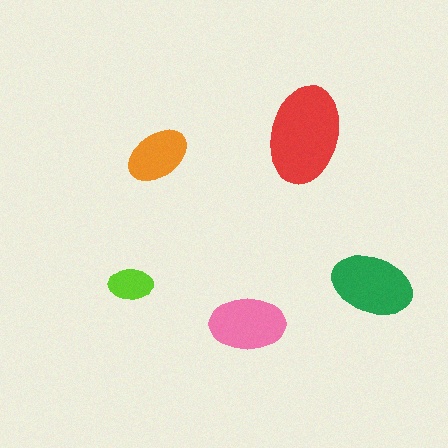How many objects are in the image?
There are 5 objects in the image.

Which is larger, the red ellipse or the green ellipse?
The red one.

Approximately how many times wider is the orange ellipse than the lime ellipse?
About 1.5 times wider.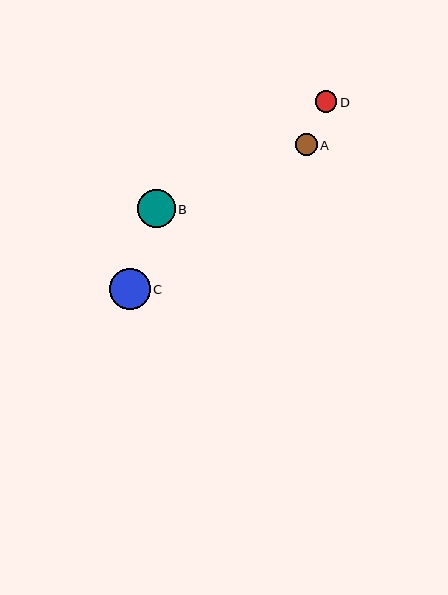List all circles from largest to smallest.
From largest to smallest: C, B, A, D.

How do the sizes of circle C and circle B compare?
Circle C and circle B are approximately the same size.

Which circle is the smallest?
Circle D is the smallest with a size of approximately 22 pixels.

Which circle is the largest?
Circle C is the largest with a size of approximately 41 pixels.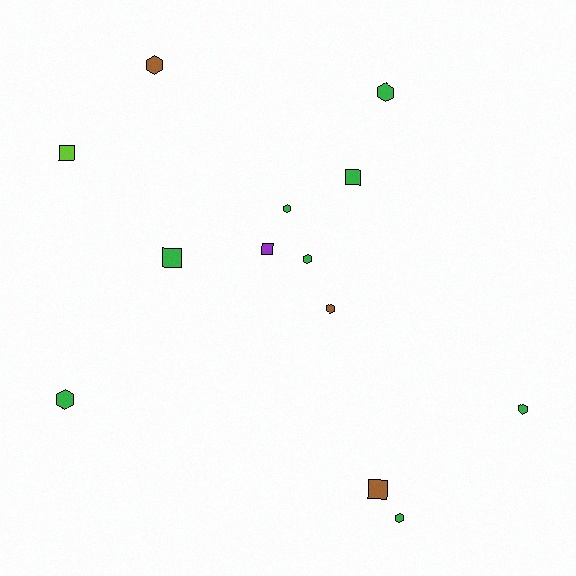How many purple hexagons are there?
There are no purple hexagons.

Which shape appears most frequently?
Hexagon, with 8 objects.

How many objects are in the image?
There are 13 objects.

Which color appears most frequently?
Green, with 8 objects.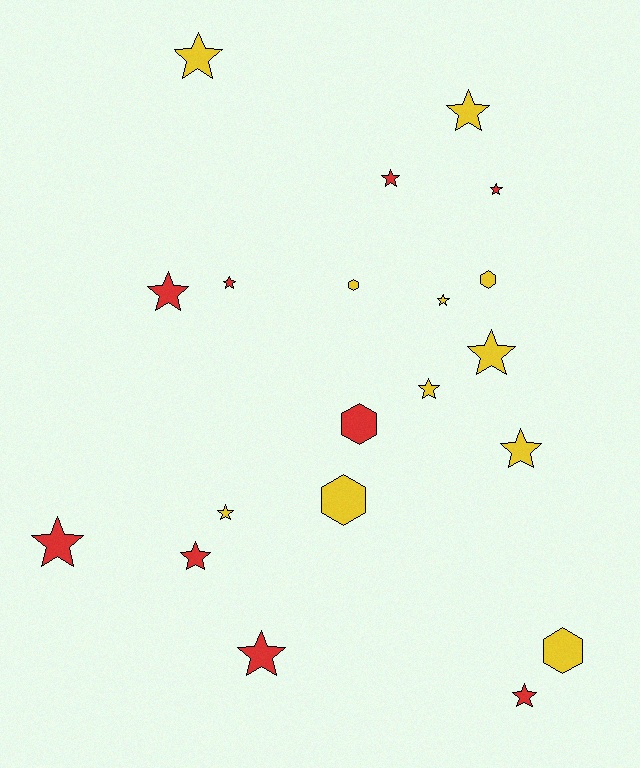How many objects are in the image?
There are 20 objects.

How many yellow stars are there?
There are 7 yellow stars.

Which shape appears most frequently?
Star, with 15 objects.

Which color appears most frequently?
Yellow, with 11 objects.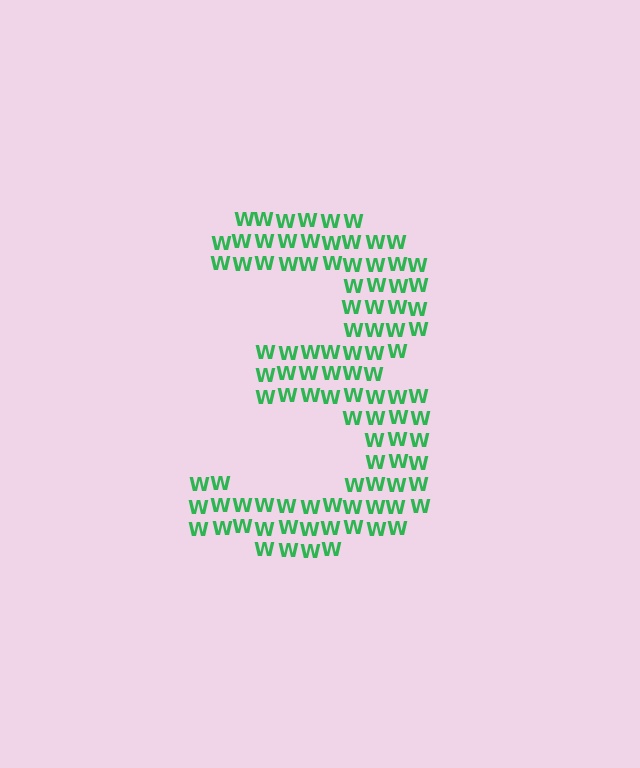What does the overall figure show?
The overall figure shows the digit 3.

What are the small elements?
The small elements are letter W's.